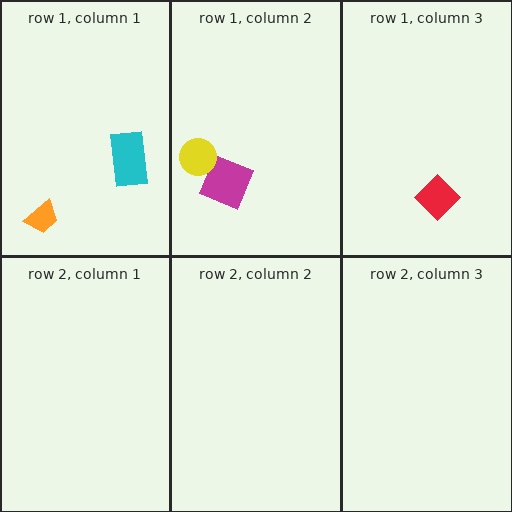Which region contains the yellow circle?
The row 1, column 2 region.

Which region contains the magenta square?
The row 1, column 2 region.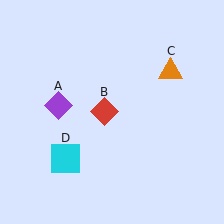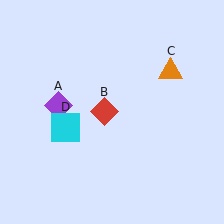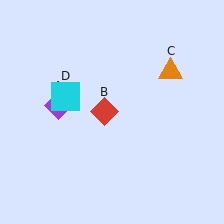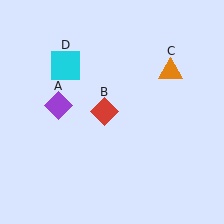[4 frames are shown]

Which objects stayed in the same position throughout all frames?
Purple diamond (object A) and red diamond (object B) and orange triangle (object C) remained stationary.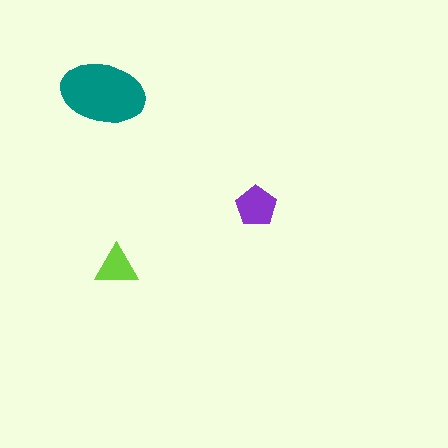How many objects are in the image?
There are 3 objects in the image.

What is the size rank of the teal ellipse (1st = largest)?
1st.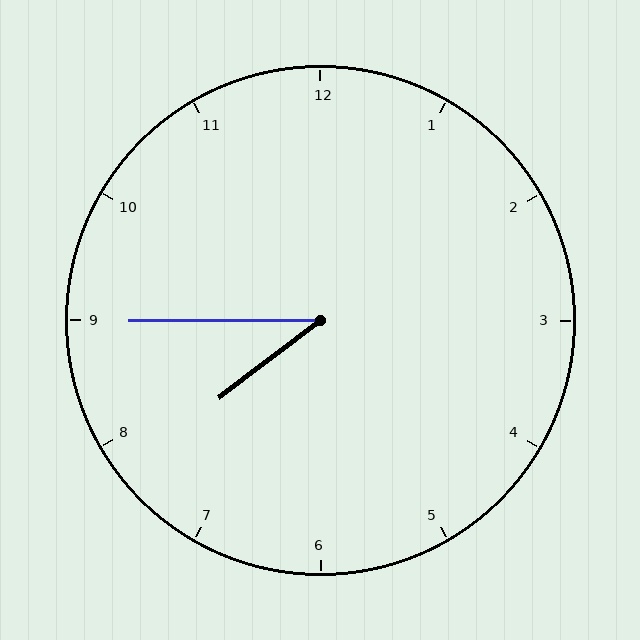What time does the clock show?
7:45.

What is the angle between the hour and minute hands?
Approximately 38 degrees.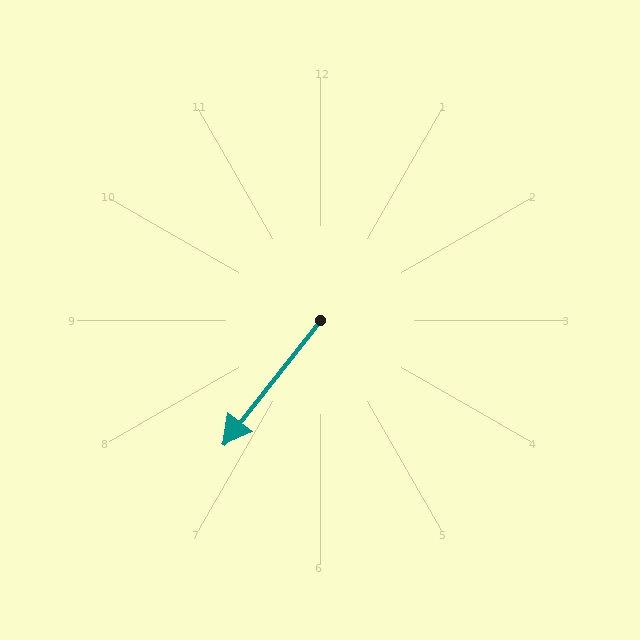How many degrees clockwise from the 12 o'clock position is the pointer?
Approximately 218 degrees.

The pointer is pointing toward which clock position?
Roughly 7 o'clock.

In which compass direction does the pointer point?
Southwest.